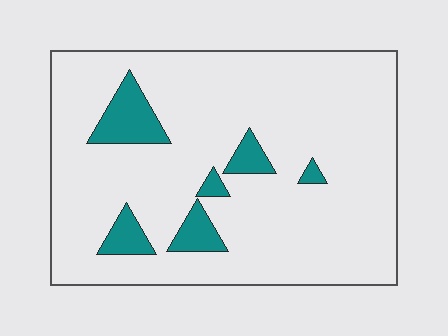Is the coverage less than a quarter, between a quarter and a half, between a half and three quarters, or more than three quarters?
Less than a quarter.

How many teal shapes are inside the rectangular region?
6.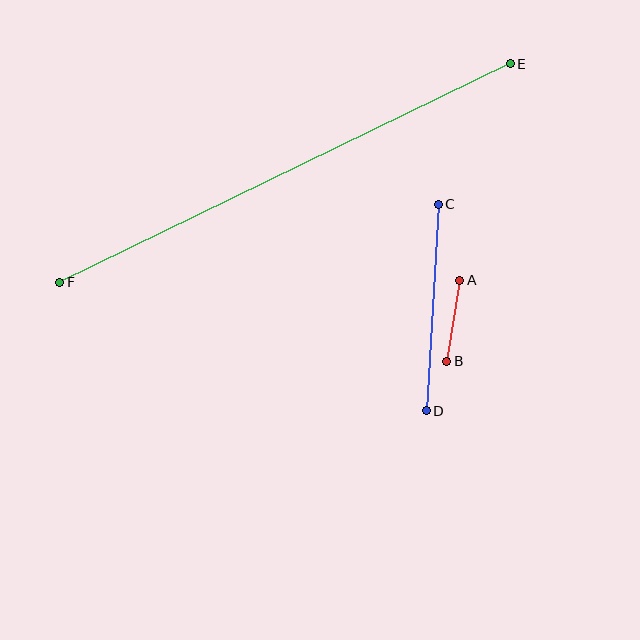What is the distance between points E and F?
The distance is approximately 501 pixels.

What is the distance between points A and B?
The distance is approximately 82 pixels.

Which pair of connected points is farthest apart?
Points E and F are farthest apart.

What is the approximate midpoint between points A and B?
The midpoint is at approximately (453, 321) pixels.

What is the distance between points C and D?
The distance is approximately 207 pixels.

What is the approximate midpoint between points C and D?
The midpoint is at approximately (432, 308) pixels.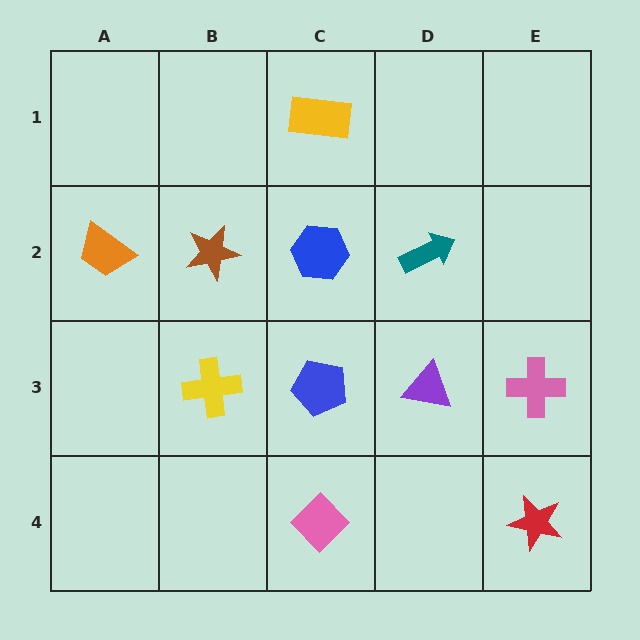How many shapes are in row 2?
4 shapes.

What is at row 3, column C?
A blue pentagon.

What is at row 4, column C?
A pink diamond.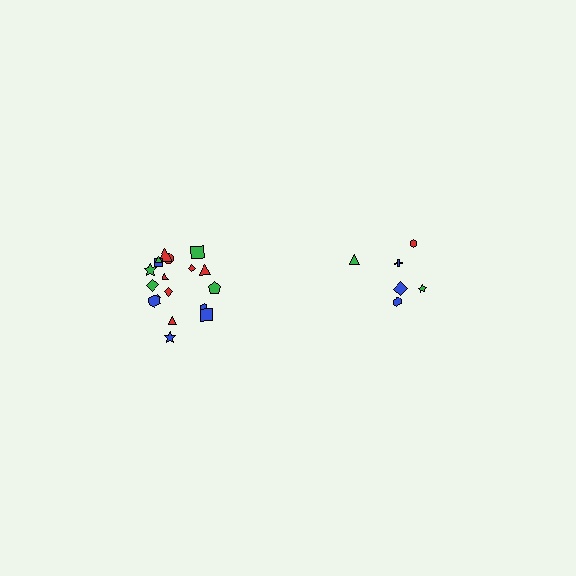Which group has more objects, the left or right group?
The left group.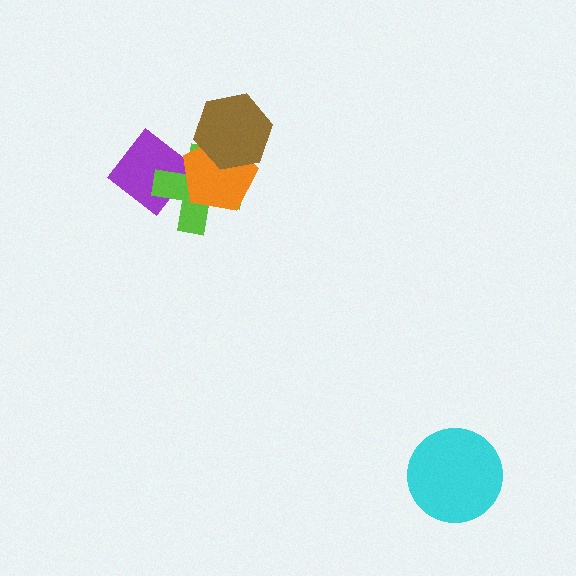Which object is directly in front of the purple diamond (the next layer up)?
The lime cross is directly in front of the purple diamond.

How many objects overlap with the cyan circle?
0 objects overlap with the cyan circle.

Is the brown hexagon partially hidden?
No, no other shape covers it.